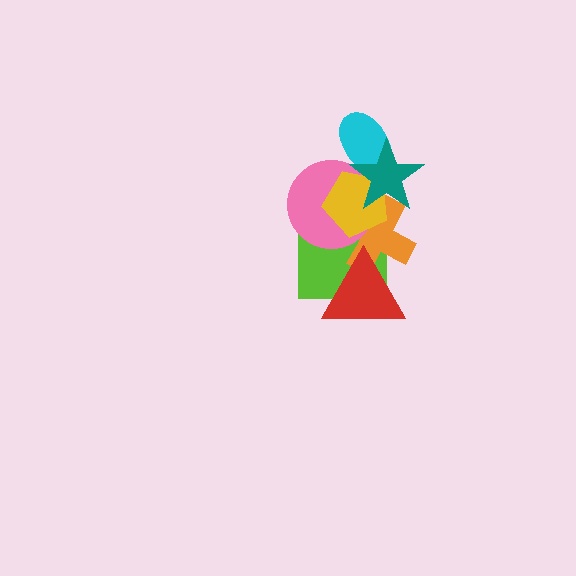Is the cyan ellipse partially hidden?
Yes, it is partially covered by another shape.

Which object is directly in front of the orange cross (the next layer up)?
The pink circle is directly in front of the orange cross.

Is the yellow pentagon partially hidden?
Yes, it is partially covered by another shape.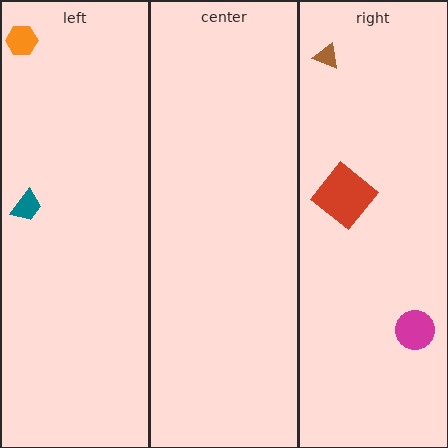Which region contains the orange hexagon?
The left region.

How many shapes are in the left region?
2.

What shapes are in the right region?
The brown triangle, the red diamond, the magenta circle.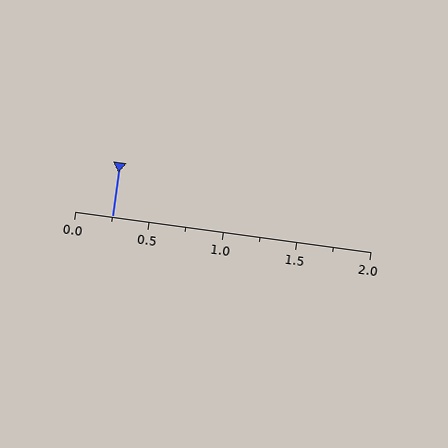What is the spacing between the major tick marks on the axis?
The major ticks are spaced 0.5 apart.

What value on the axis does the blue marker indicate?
The marker indicates approximately 0.25.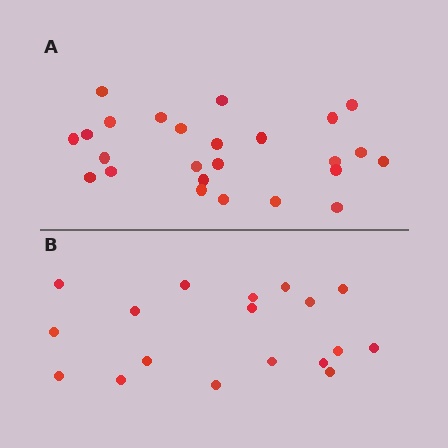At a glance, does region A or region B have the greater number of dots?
Region A (the top region) has more dots.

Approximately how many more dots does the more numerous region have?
Region A has roughly 8 or so more dots than region B.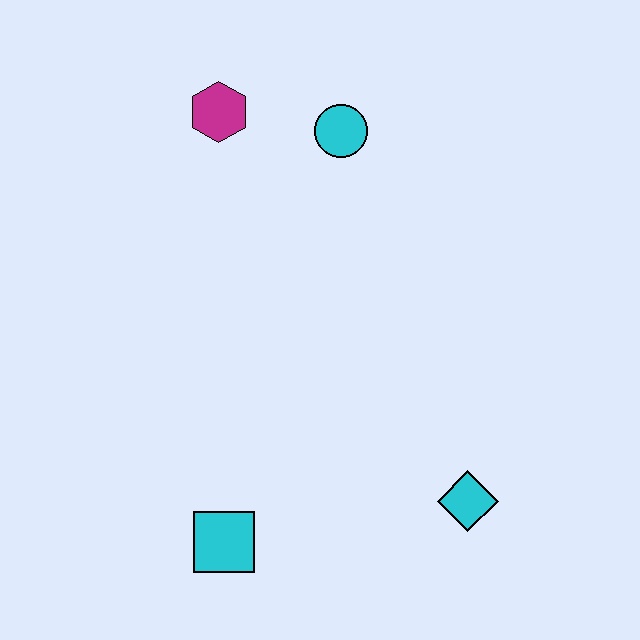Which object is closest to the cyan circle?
The magenta hexagon is closest to the cyan circle.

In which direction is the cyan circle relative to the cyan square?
The cyan circle is above the cyan square.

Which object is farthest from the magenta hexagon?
The cyan diamond is farthest from the magenta hexagon.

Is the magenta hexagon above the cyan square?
Yes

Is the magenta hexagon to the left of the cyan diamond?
Yes